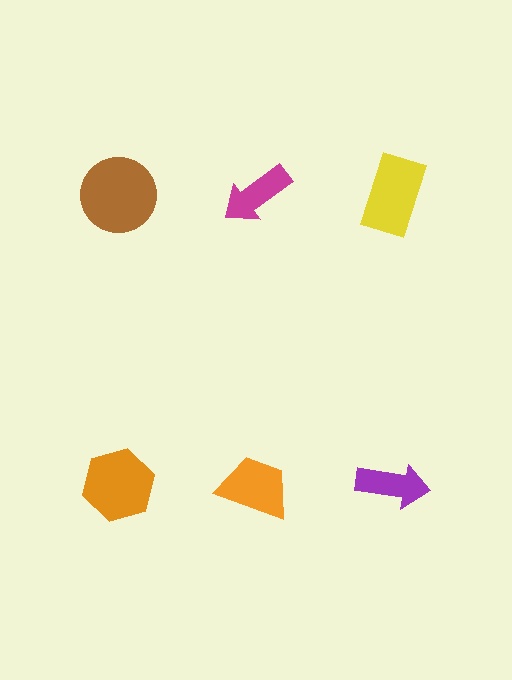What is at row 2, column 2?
An orange trapezoid.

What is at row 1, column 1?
A brown circle.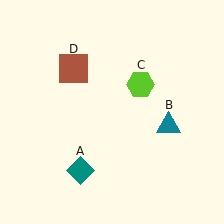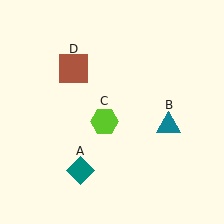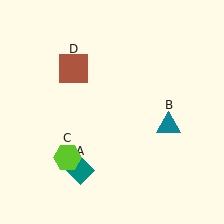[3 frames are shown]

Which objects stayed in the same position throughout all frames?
Teal diamond (object A) and teal triangle (object B) and brown square (object D) remained stationary.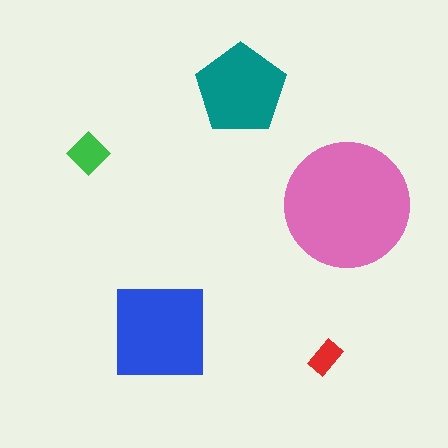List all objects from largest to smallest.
The pink circle, the blue square, the teal pentagon, the green diamond, the red rectangle.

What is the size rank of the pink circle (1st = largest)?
1st.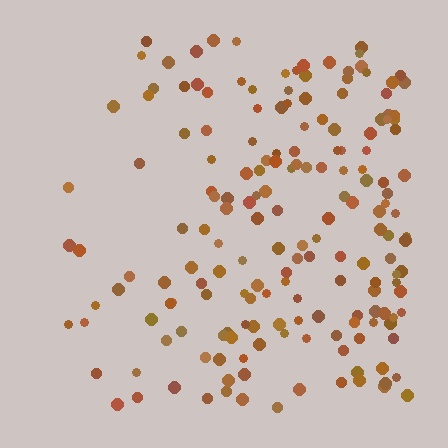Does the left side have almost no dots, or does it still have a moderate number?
Still a moderate number, just noticeably fewer than the right.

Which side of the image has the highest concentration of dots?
The right.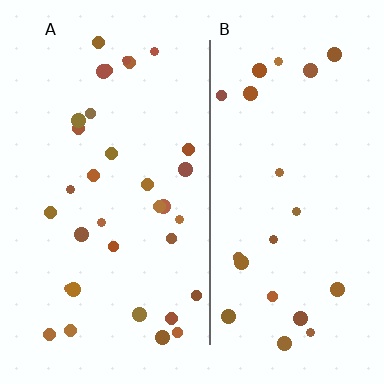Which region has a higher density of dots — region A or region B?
A (the left).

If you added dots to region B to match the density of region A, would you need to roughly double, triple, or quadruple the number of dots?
Approximately double.